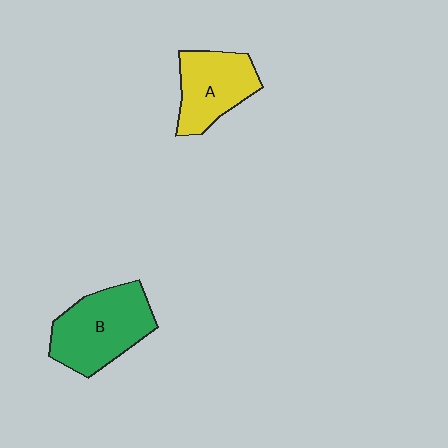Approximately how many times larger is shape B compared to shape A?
Approximately 1.3 times.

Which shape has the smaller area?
Shape A (yellow).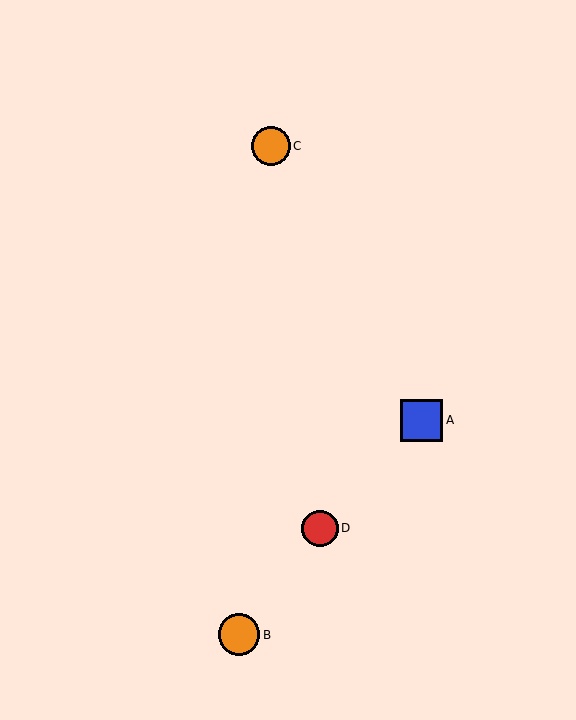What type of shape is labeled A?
Shape A is a blue square.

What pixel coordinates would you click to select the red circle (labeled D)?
Click at (320, 528) to select the red circle D.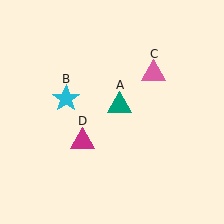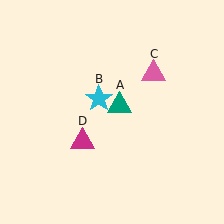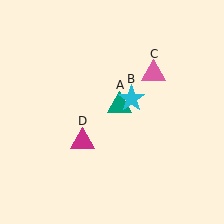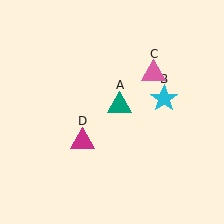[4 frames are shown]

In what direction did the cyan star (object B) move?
The cyan star (object B) moved right.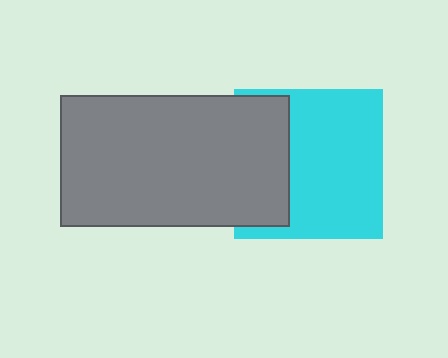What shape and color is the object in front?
The object in front is a gray rectangle.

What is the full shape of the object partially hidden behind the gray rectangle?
The partially hidden object is a cyan square.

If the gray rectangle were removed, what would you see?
You would see the complete cyan square.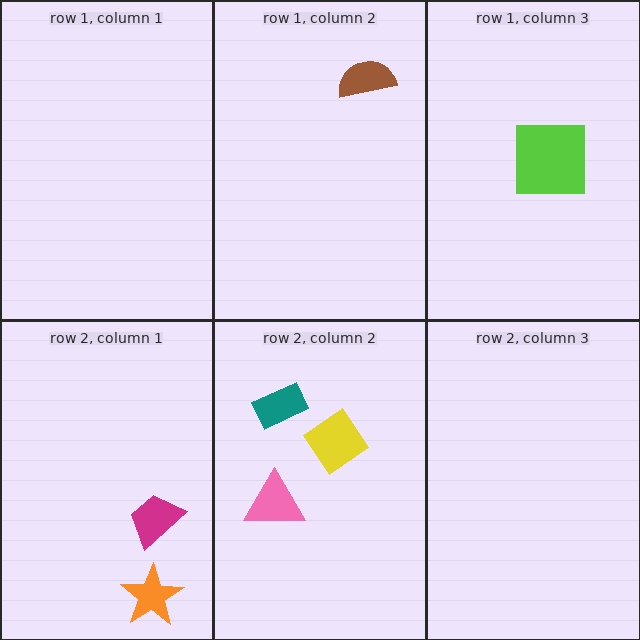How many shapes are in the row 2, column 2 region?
3.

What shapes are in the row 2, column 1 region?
The orange star, the magenta trapezoid.